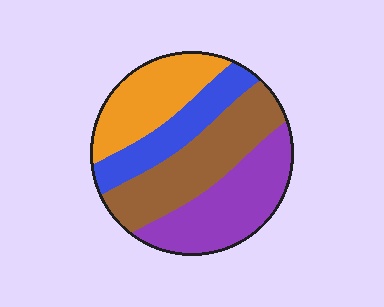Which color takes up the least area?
Blue, at roughly 20%.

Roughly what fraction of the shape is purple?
Purple covers 29% of the shape.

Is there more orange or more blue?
Orange.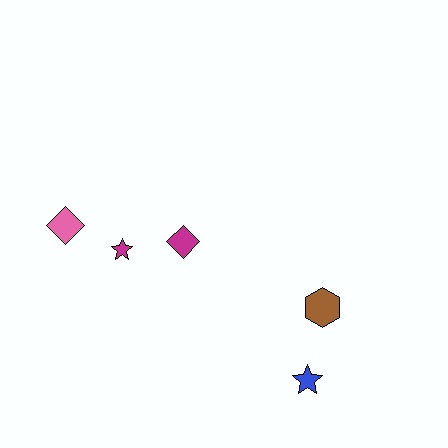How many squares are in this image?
There are no squares.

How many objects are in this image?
There are 5 objects.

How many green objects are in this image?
There are no green objects.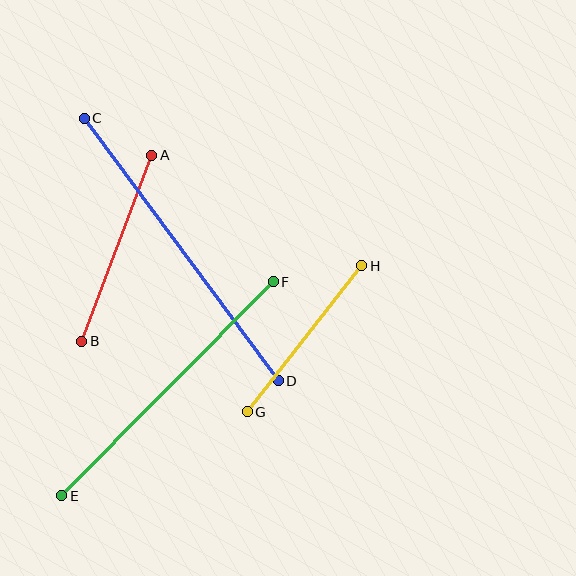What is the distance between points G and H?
The distance is approximately 185 pixels.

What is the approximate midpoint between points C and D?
The midpoint is at approximately (181, 249) pixels.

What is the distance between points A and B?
The distance is approximately 199 pixels.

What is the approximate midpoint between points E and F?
The midpoint is at approximately (168, 389) pixels.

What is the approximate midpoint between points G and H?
The midpoint is at approximately (304, 339) pixels.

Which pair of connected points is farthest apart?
Points C and D are farthest apart.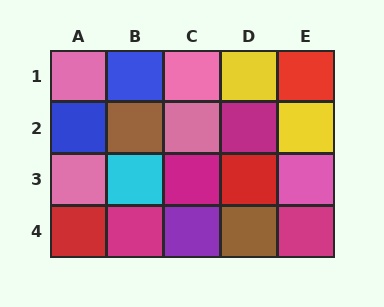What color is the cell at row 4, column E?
Magenta.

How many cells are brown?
2 cells are brown.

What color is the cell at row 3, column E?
Pink.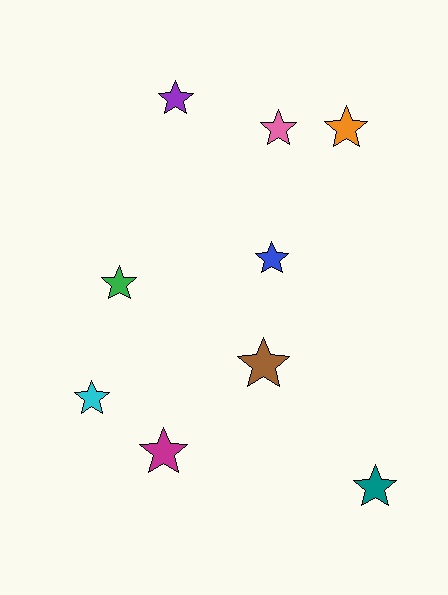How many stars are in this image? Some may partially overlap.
There are 9 stars.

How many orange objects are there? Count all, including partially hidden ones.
There is 1 orange object.